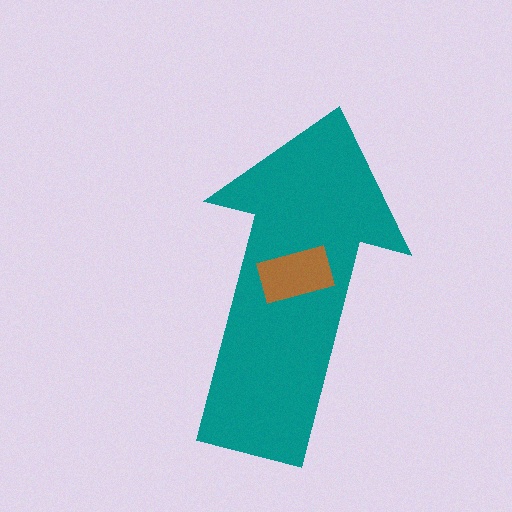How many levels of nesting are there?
2.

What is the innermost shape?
The brown rectangle.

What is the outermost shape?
The teal arrow.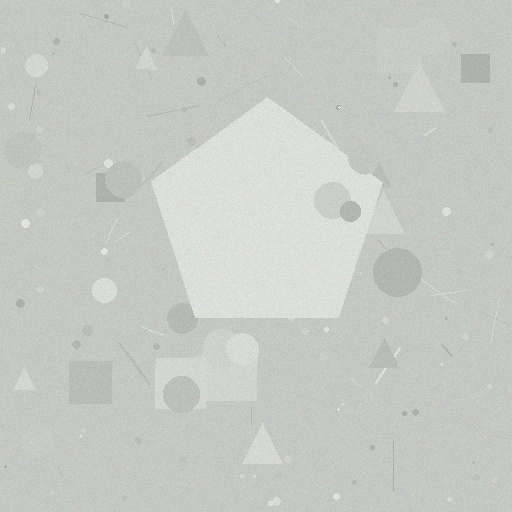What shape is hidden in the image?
A pentagon is hidden in the image.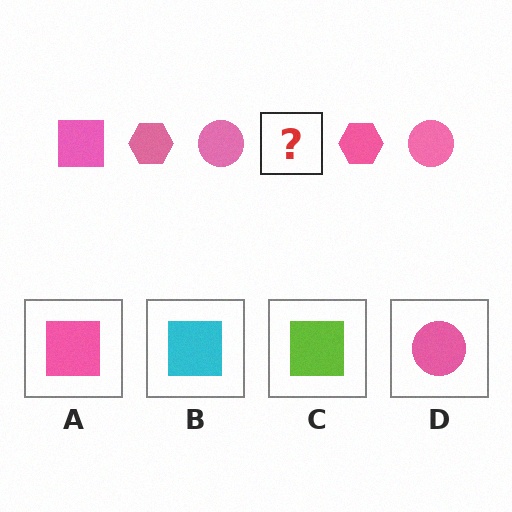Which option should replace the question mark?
Option A.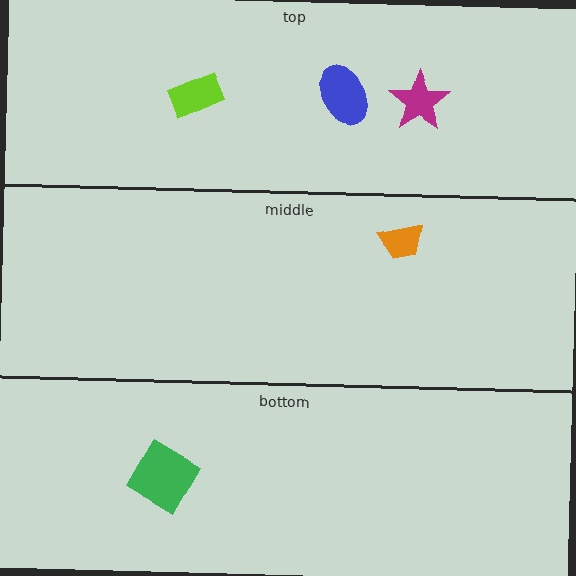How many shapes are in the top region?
3.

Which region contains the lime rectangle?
The top region.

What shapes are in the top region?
The lime rectangle, the blue ellipse, the magenta star.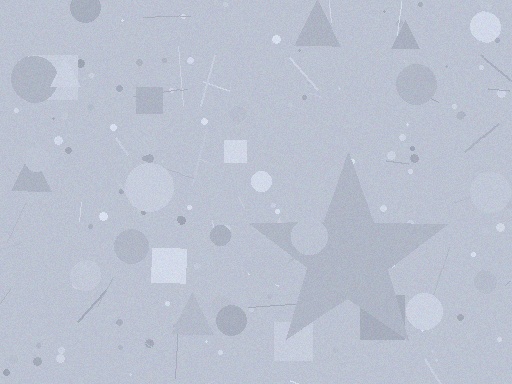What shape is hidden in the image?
A star is hidden in the image.